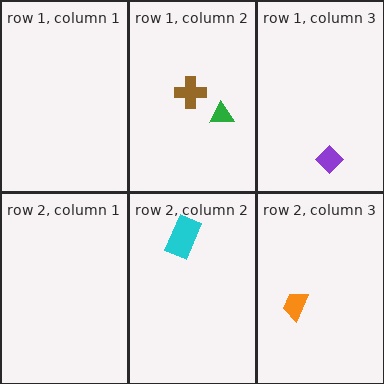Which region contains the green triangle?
The row 1, column 2 region.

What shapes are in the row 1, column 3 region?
The purple diamond.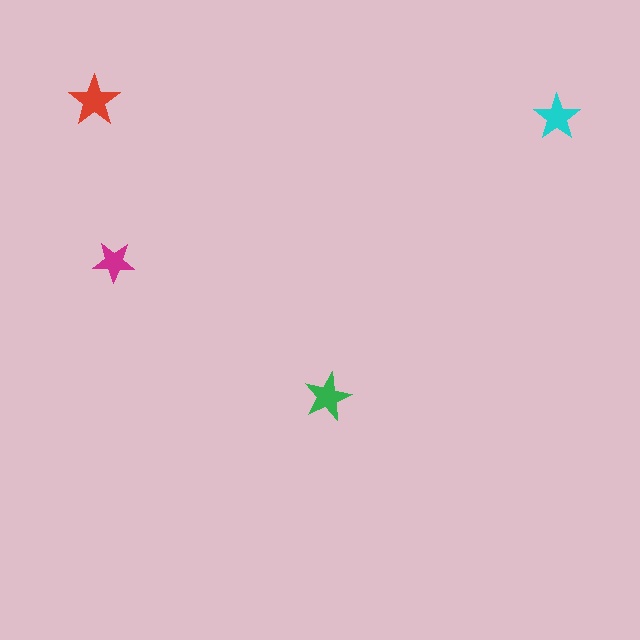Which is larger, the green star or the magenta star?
The green one.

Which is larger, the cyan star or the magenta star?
The cyan one.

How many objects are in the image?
There are 4 objects in the image.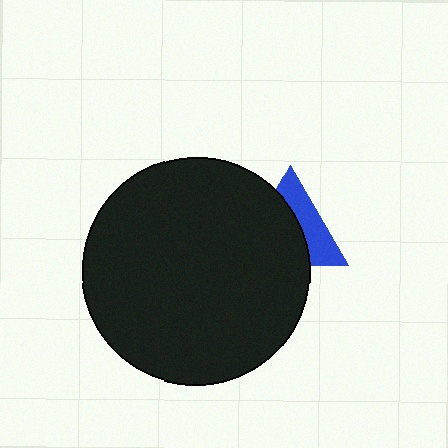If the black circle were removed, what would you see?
You would see the complete blue triangle.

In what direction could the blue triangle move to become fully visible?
The blue triangle could move right. That would shift it out from behind the black circle entirely.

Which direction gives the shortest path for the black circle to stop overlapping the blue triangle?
Moving left gives the shortest separation.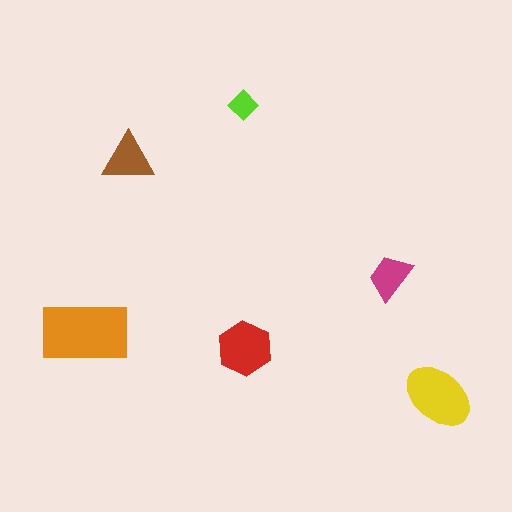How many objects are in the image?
There are 6 objects in the image.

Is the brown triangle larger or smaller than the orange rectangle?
Smaller.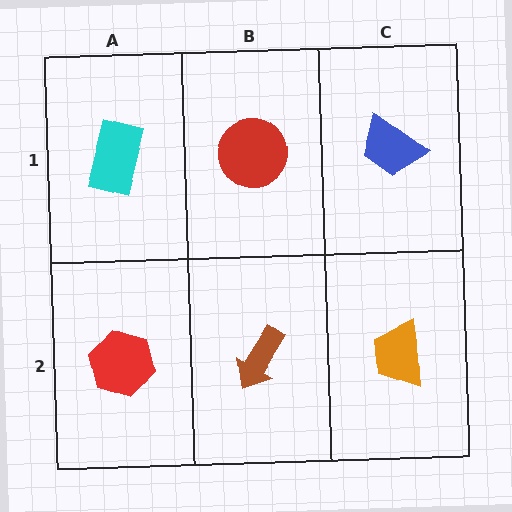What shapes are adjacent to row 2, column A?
A cyan rectangle (row 1, column A), a brown arrow (row 2, column B).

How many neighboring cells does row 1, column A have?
2.